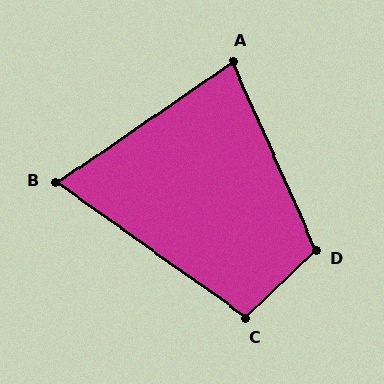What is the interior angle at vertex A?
Approximately 80 degrees (acute).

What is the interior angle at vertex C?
Approximately 100 degrees (obtuse).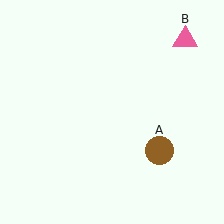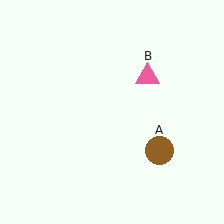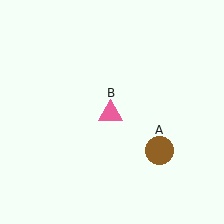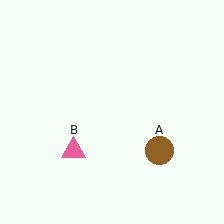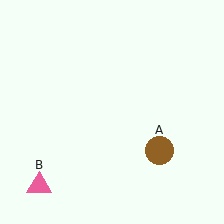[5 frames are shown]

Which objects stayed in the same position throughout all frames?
Brown circle (object A) remained stationary.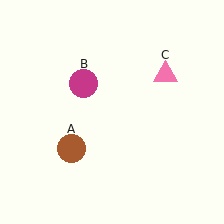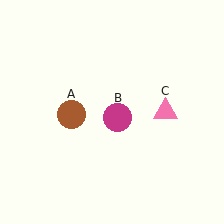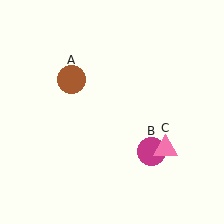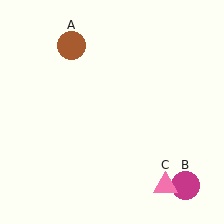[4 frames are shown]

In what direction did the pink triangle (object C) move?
The pink triangle (object C) moved down.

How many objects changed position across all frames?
3 objects changed position: brown circle (object A), magenta circle (object B), pink triangle (object C).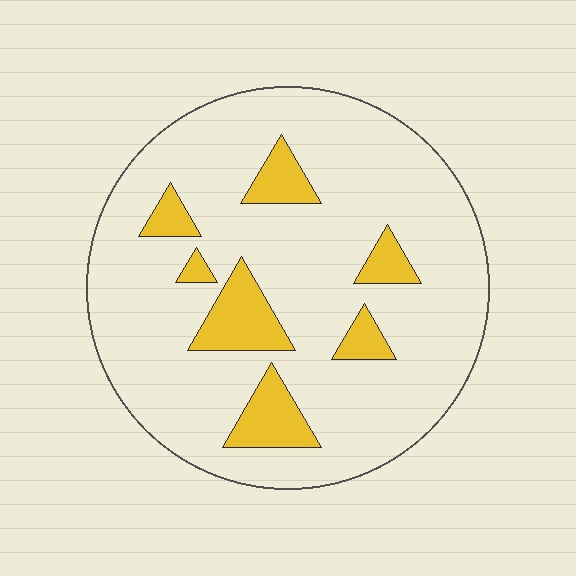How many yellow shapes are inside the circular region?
7.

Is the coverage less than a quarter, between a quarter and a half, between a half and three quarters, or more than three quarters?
Less than a quarter.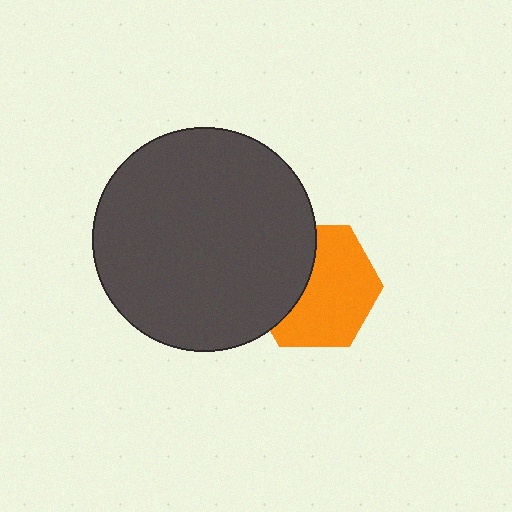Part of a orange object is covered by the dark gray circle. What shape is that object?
It is a hexagon.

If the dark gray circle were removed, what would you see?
You would see the complete orange hexagon.